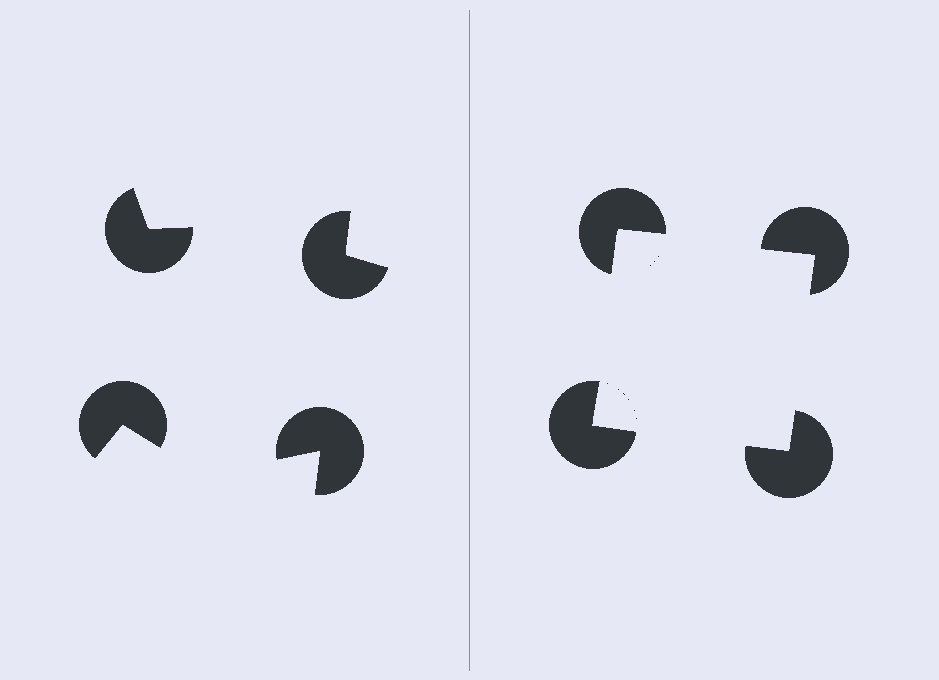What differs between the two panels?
The pac-man discs are positioned identically on both sides; only the wedge orientations differ. On the right they align to a square; on the left they are misaligned.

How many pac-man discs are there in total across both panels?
8 — 4 on each side.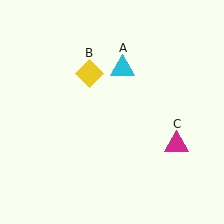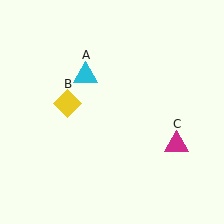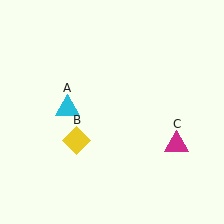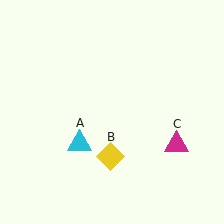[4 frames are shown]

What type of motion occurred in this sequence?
The cyan triangle (object A), yellow diamond (object B) rotated counterclockwise around the center of the scene.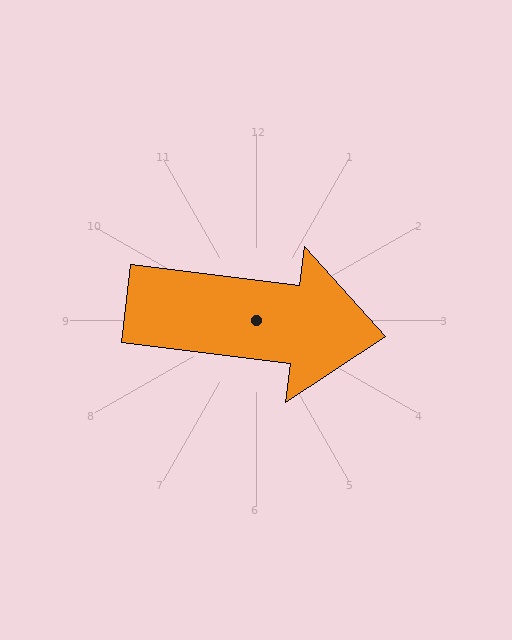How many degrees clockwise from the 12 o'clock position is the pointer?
Approximately 97 degrees.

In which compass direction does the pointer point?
East.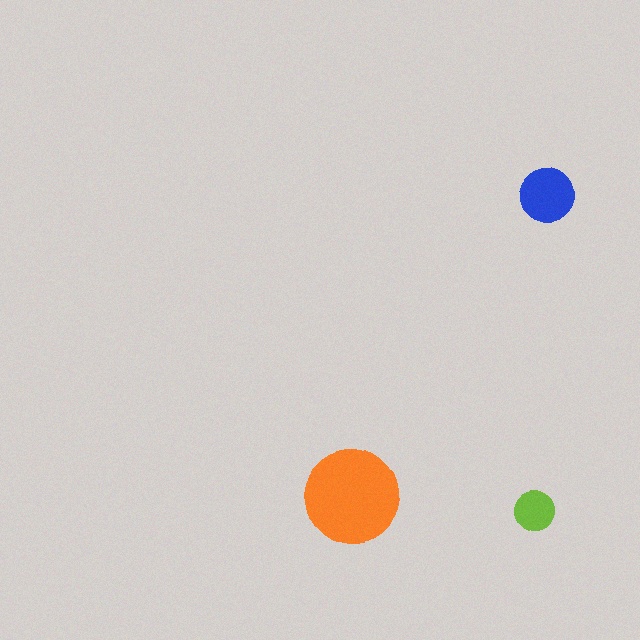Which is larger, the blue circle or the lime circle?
The blue one.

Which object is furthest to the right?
The blue circle is rightmost.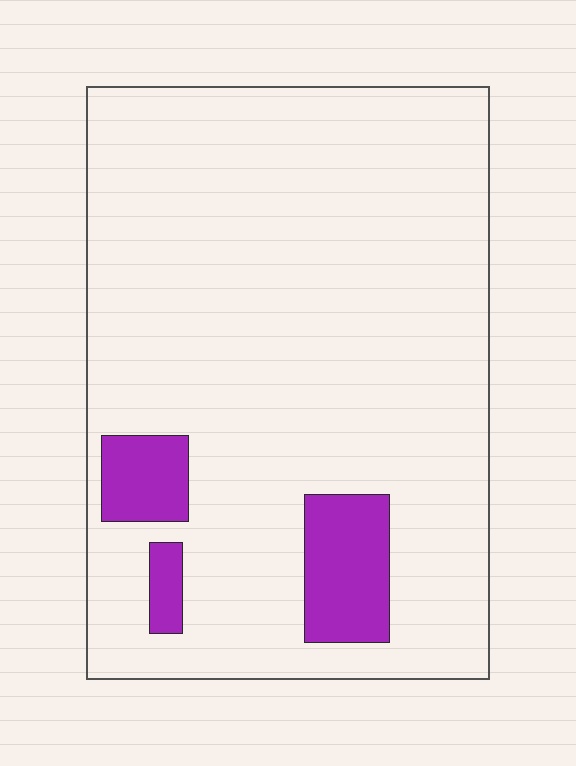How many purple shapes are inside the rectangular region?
3.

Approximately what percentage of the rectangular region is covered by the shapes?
Approximately 10%.